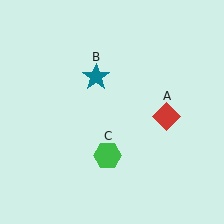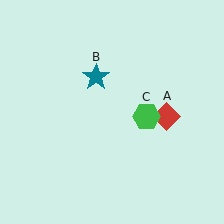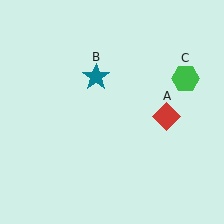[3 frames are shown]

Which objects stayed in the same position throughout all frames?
Red diamond (object A) and teal star (object B) remained stationary.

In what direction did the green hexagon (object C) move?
The green hexagon (object C) moved up and to the right.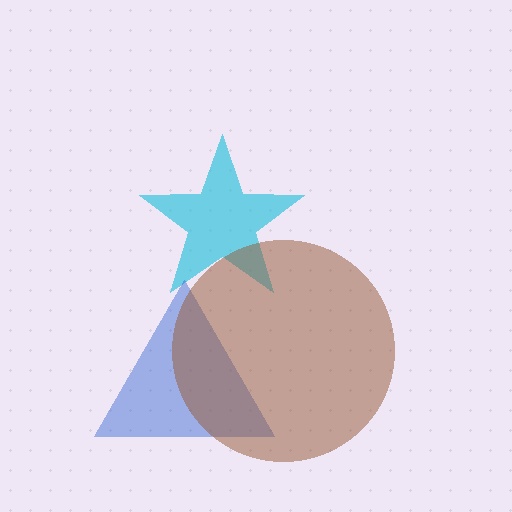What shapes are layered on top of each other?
The layered shapes are: a cyan star, a blue triangle, a brown circle.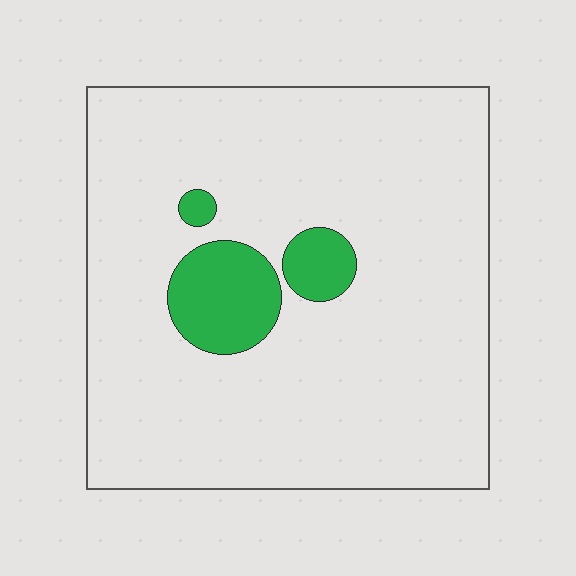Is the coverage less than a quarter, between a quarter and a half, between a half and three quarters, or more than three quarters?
Less than a quarter.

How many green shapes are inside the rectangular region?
3.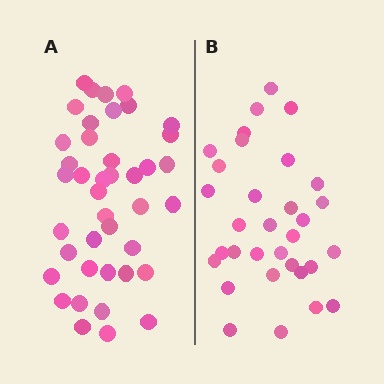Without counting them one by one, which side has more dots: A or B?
Region A (the left region) has more dots.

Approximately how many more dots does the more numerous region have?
Region A has roughly 8 or so more dots than region B.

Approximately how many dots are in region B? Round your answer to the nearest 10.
About 30 dots. (The exact count is 32, which rounds to 30.)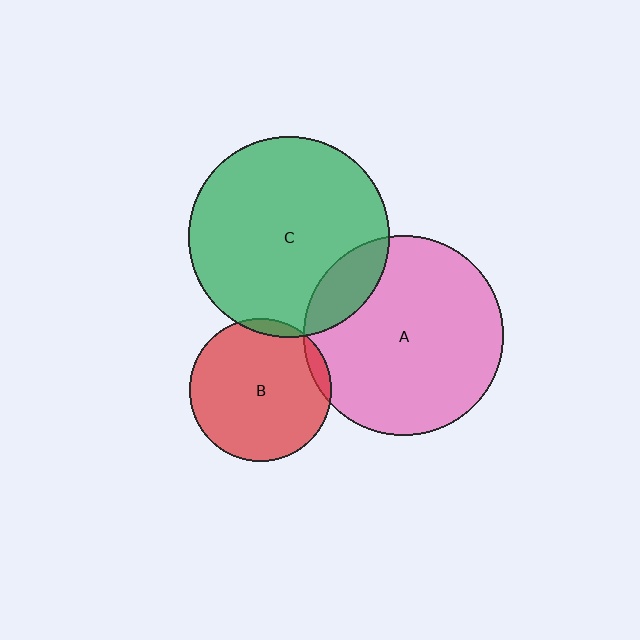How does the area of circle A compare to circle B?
Approximately 2.0 times.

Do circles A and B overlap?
Yes.